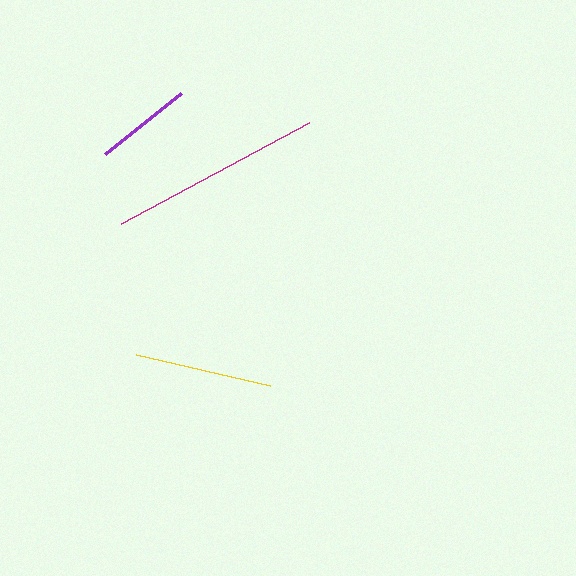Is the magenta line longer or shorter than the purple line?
The magenta line is longer than the purple line.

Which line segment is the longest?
The magenta line is the longest at approximately 214 pixels.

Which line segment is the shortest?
The purple line is the shortest at approximately 97 pixels.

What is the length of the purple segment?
The purple segment is approximately 97 pixels long.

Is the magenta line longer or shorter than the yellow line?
The magenta line is longer than the yellow line.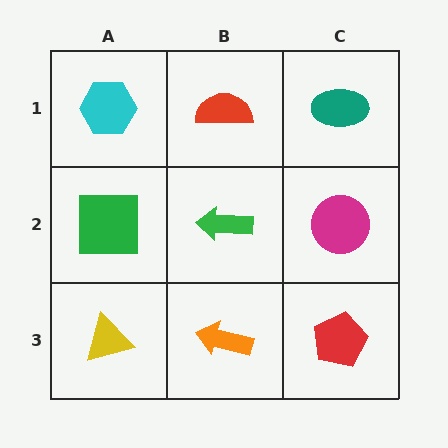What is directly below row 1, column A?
A green square.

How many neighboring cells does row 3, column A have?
2.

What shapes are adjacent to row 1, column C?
A magenta circle (row 2, column C), a red semicircle (row 1, column B).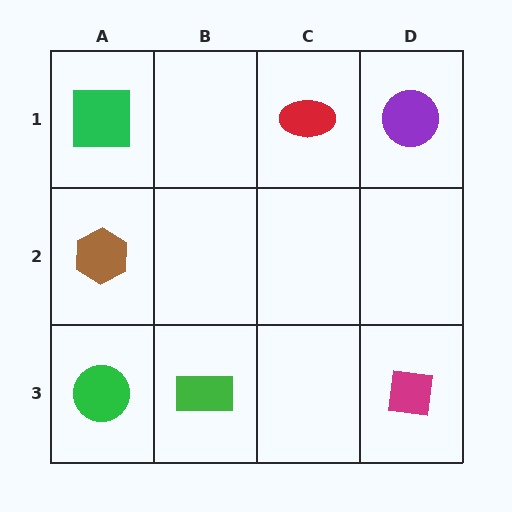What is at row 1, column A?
A green square.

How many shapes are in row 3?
3 shapes.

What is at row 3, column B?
A green rectangle.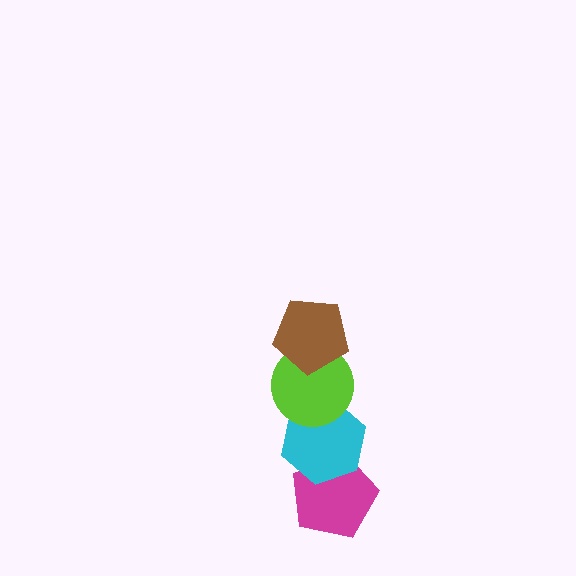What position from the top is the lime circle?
The lime circle is 2nd from the top.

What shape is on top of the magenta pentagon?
The cyan hexagon is on top of the magenta pentagon.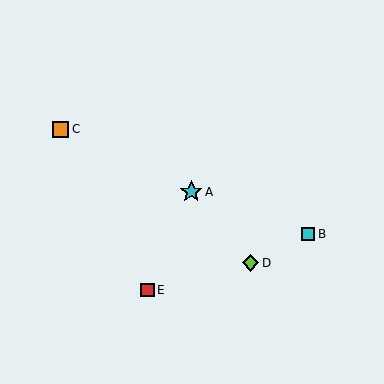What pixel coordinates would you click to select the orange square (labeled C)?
Click at (61, 129) to select the orange square C.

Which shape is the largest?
The cyan star (labeled A) is the largest.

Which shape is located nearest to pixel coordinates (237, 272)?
The lime diamond (labeled D) at (251, 263) is nearest to that location.